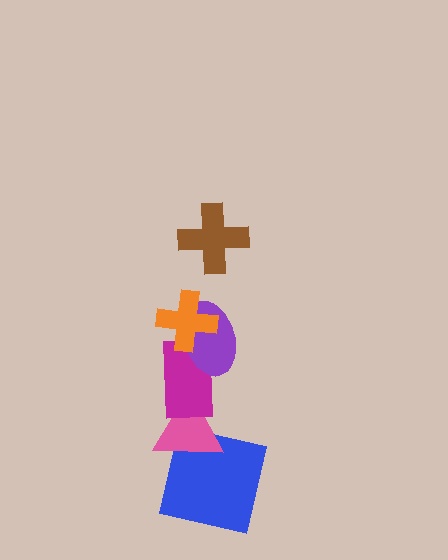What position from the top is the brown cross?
The brown cross is 1st from the top.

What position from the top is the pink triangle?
The pink triangle is 5th from the top.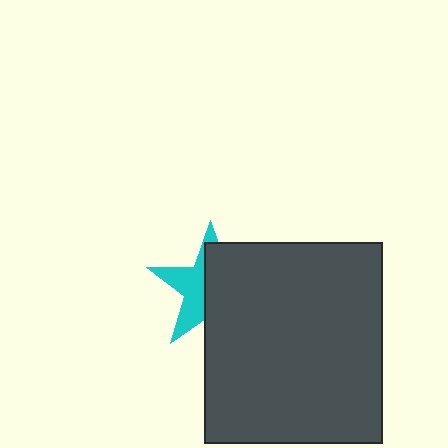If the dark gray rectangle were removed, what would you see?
You would see the complete cyan star.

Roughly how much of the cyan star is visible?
A small part of it is visible (roughly 42%).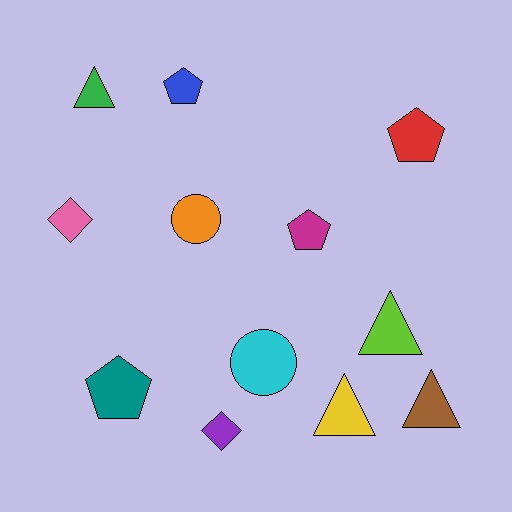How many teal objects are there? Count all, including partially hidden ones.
There is 1 teal object.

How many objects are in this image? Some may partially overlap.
There are 12 objects.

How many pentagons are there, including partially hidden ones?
There are 4 pentagons.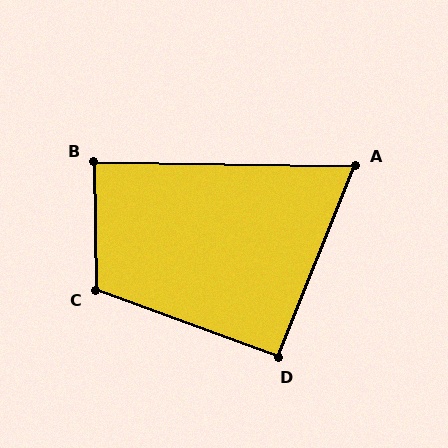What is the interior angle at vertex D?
Approximately 92 degrees (approximately right).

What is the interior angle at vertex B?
Approximately 88 degrees (approximately right).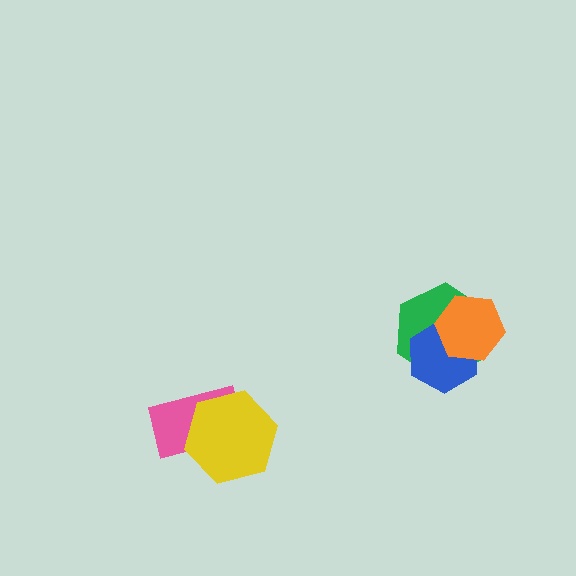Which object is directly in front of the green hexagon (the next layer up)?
The blue hexagon is directly in front of the green hexagon.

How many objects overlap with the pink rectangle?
1 object overlaps with the pink rectangle.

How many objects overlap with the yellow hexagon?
1 object overlaps with the yellow hexagon.